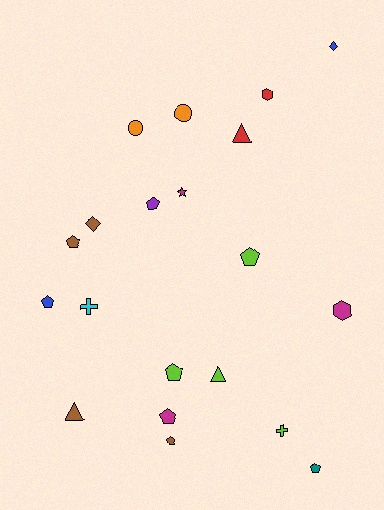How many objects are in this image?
There are 20 objects.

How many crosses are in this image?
There are 2 crosses.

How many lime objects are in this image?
There are 4 lime objects.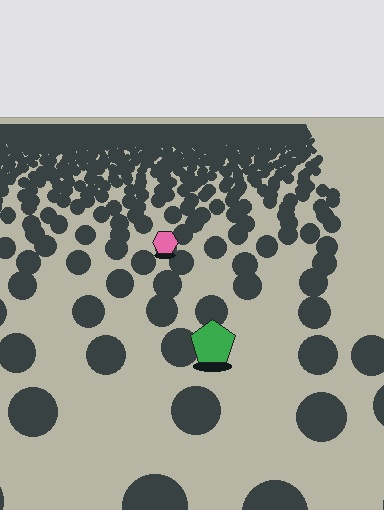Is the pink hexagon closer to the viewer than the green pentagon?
No. The green pentagon is closer — you can tell from the texture gradient: the ground texture is coarser near it.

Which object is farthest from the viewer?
The pink hexagon is farthest from the viewer. It appears smaller and the ground texture around it is denser.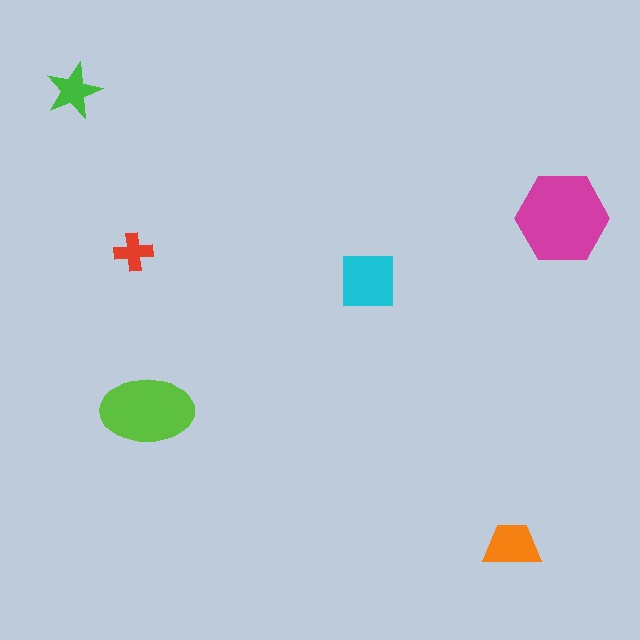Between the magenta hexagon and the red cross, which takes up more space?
The magenta hexagon.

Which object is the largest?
The magenta hexagon.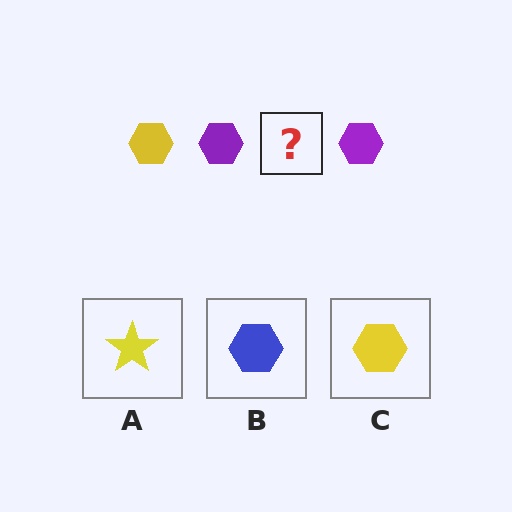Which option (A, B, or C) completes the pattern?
C.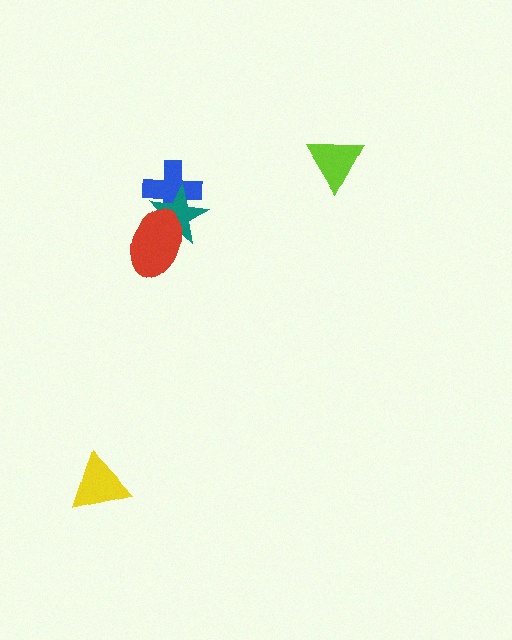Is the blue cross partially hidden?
Yes, it is partially covered by another shape.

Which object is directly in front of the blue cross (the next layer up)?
The teal star is directly in front of the blue cross.